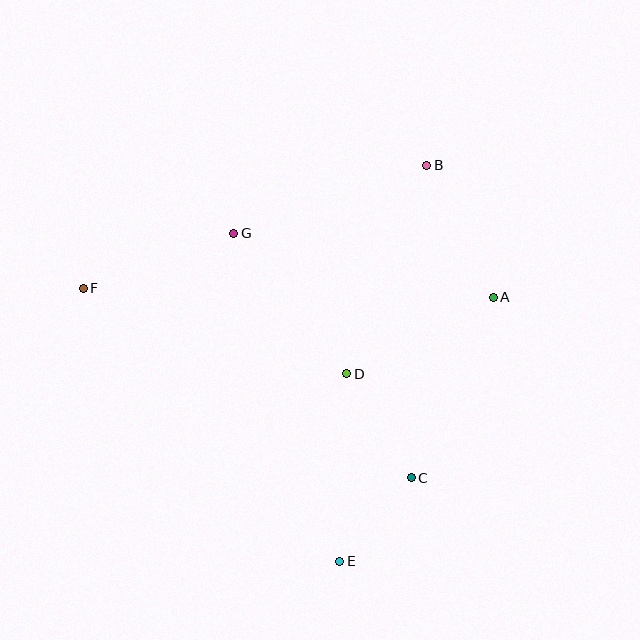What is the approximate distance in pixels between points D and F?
The distance between D and F is approximately 277 pixels.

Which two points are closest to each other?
Points C and E are closest to each other.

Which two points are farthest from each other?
Points A and F are farthest from each other.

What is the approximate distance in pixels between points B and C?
The distance between B and C is approximately 313 pixels.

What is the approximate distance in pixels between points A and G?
The distance between A and G is approximately 268 pixels.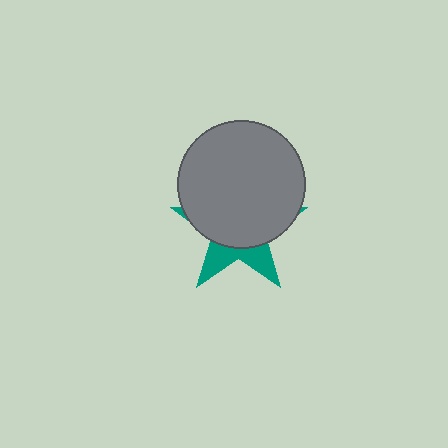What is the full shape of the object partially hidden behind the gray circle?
The partially hidden object is a teal star.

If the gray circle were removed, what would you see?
You would see the complete teal star.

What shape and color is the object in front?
The object in front is a gray circle.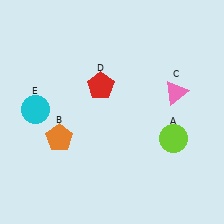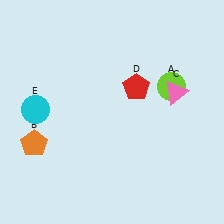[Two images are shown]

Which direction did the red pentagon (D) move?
The red pentagon (D) moved right.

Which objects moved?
The objects that moved are: the lime circle (A), the orange pentagon (B), the red pentagon (D).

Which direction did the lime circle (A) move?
The lime circle (A) moved up.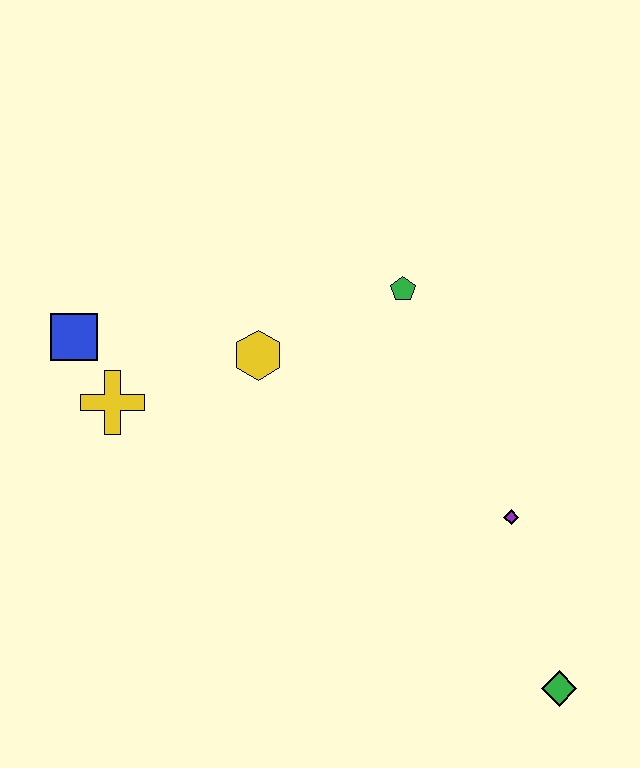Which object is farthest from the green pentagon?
The green diamond is farthest from the green pentagon.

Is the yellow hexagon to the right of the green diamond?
No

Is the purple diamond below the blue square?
Yes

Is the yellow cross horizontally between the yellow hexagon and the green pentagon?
No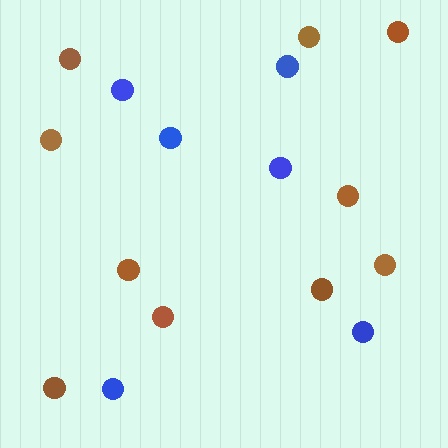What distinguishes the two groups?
There are 2 groups: one group of blue circles (6) and one group of brown circles (10).